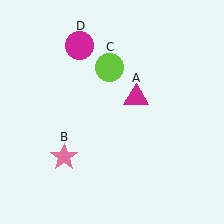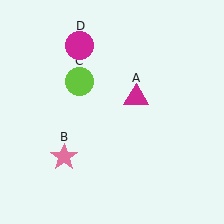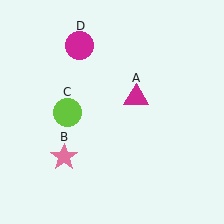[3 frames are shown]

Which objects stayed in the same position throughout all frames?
Magenta triangle (object A) and pink star (object B) and magenta circle (object D) remained stationary.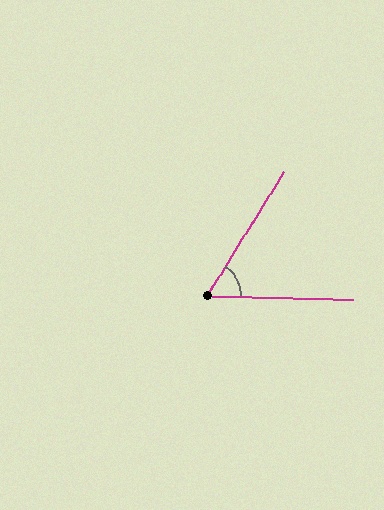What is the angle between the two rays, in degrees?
Approximately 59 degrees.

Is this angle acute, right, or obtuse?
It is acute.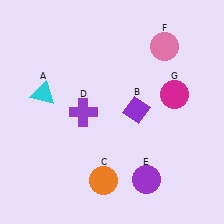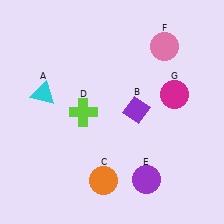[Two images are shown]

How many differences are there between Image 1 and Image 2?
There is 1 difference between the two images.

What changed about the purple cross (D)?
In Image 1, D is purple. In Image 2, it changed to lime.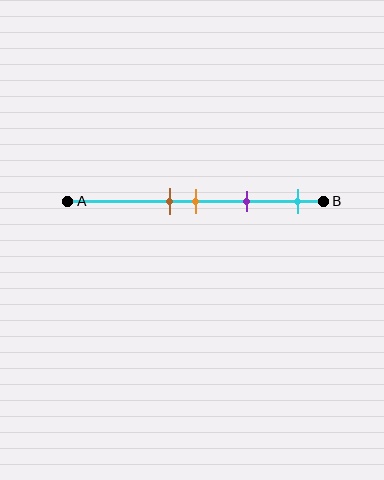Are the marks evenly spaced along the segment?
No, the marks are not evenly spaced.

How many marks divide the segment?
There are 4 marks dividing the segment.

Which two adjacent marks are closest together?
The brown and orange marks are the closest adjacent pair.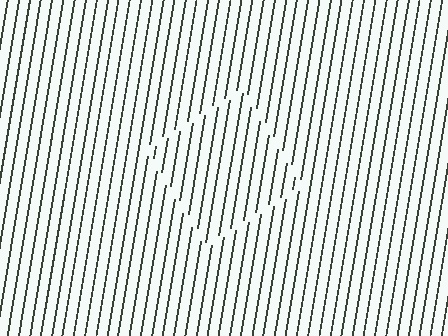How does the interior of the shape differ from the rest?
The interior of the shape contains the same grating, shifted by half a period — the contour is defined by the phase discontinuity where line-ends from the inner and outer gratings abut.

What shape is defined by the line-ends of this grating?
An illusory square. The interior of the shape contains the same grating, shifted by half a period — the contour is defined by the phase discontinuity where line-ends from the inner and outer gratings abut.